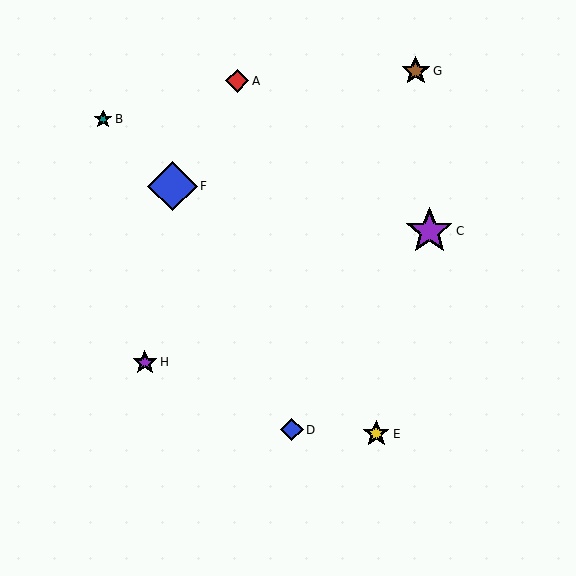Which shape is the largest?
The blue diamond (labeled F) is the largest.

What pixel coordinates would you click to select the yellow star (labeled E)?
Click at (376, 434) to select the yellow star E.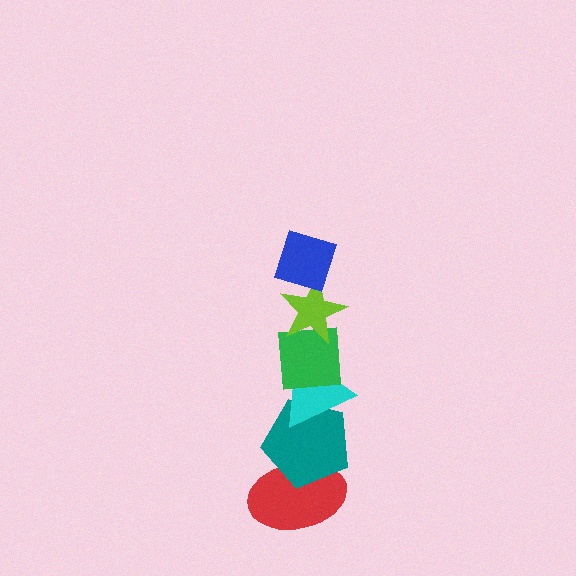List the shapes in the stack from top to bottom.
From top to bottom: the blue diamond, the lime star, the green square, the cyan triangle, the teal pentagon, the red ellipse.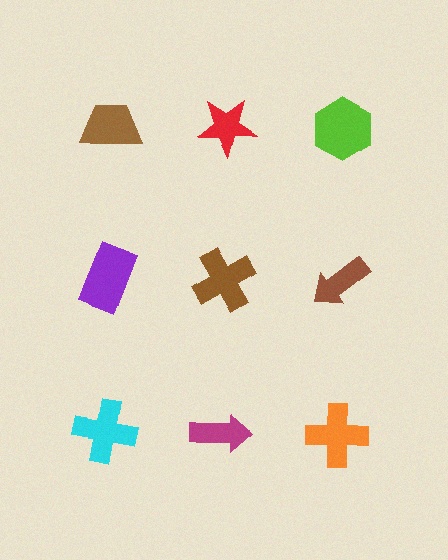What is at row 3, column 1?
A cyan cross.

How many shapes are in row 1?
3 shapes.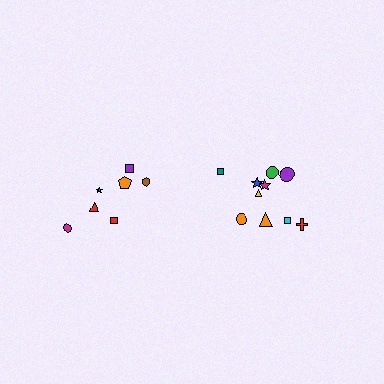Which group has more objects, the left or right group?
The right group.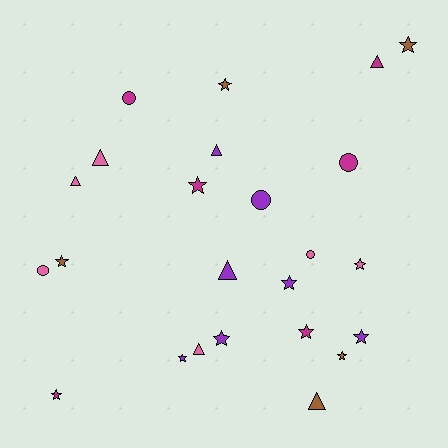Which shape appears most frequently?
Star, with 12 objects.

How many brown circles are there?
There are no brown circles.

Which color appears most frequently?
Purple, with 7 objects.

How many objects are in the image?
There are 24 objects.